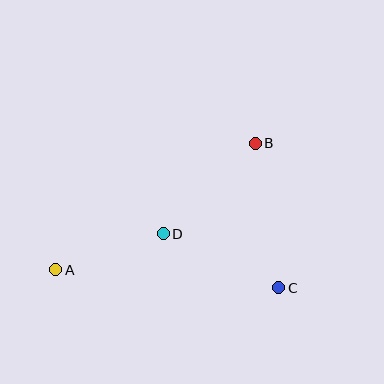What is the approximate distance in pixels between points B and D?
The distance between B and D is approximately 129 pixels.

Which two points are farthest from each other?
Points A and B are farthest from each other.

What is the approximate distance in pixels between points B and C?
The distance between B and C is approximately 147 pixels.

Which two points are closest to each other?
Points A and D are closest to each other.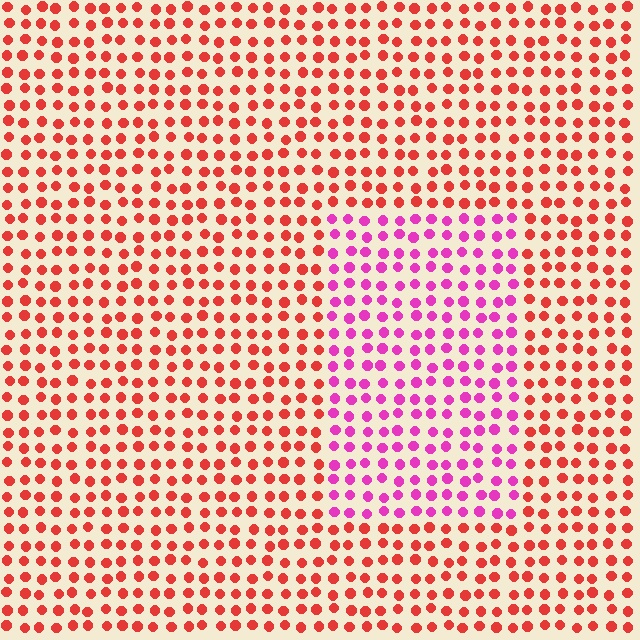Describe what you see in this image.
The image is filled with small red elements in a uniform arrangement. A rectangle-shaped region is visible where the elements are tinted to a slightly different hue, forming a subtle color boundary.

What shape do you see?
I see a rectangle.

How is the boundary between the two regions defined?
The boundary is defined purely by a slight shift in hue (about 48 degrees). Spacing, size, and orientation are identical on both sides.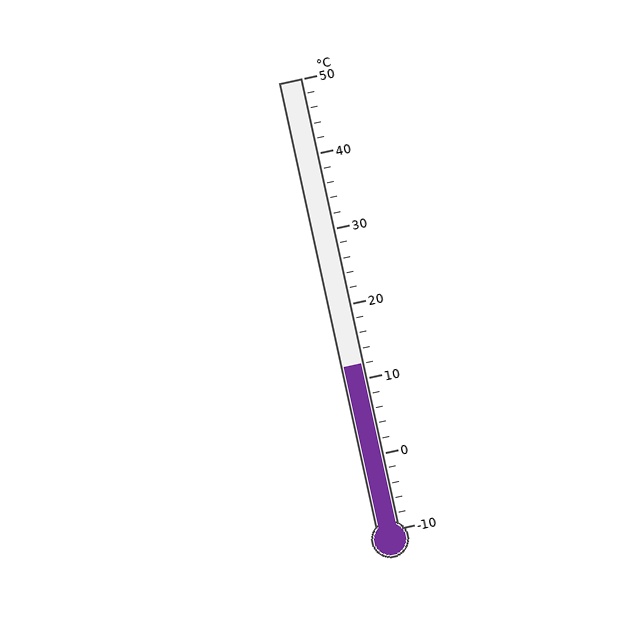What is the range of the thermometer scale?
The thermometer scale ranges from -10°C to 50°C.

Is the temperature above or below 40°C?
The temperature is below 40°C.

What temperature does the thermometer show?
The thermometer shows approximately 12°C.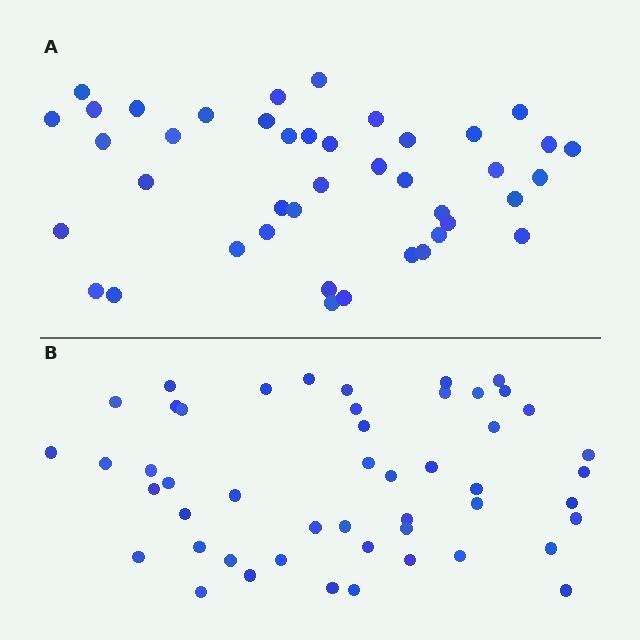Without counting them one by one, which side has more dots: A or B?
Region B (the bottom region) has more dots.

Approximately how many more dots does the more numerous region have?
Region B has roughly 8 or so more dots than region A.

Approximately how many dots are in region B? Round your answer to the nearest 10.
About 50 dots. (The exact count is 49, which rounds to 50.)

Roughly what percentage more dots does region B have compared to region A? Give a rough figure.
About 15% more.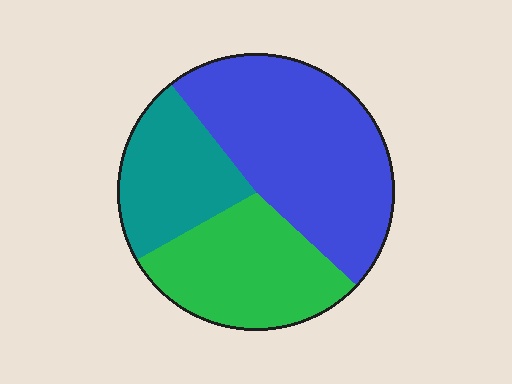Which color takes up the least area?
Teal, at roughly 25%.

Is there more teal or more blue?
Blue.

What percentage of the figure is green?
Green covers 30% of the figure.